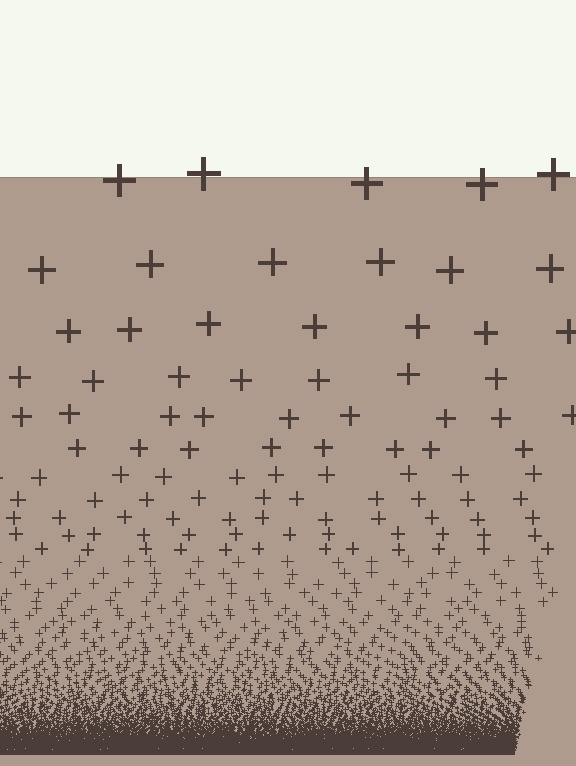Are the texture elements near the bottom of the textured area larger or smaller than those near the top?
Smaller. The gradient is inverted — elements near the bottom are smaller and denser.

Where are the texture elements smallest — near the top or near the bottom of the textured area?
Near the bottom.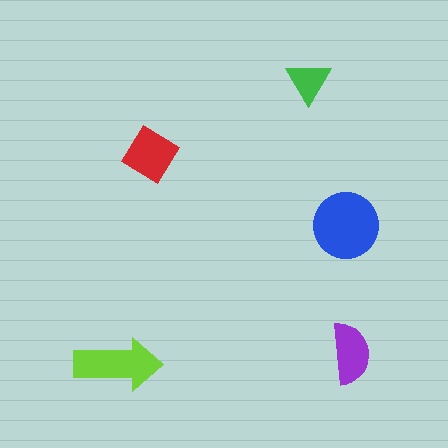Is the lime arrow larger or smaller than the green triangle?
Larger.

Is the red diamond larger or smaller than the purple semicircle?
Larger.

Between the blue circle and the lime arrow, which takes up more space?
The blue circle.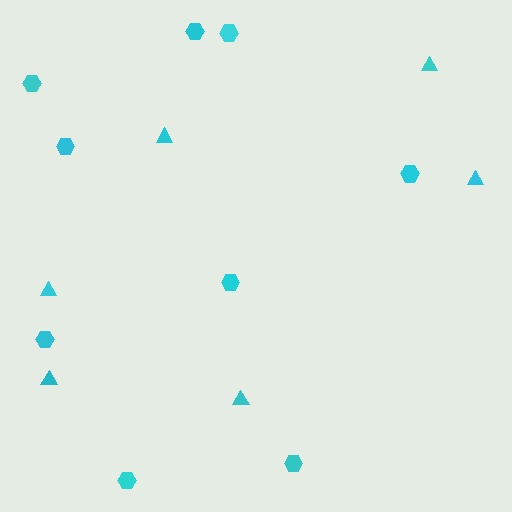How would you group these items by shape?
There are 2 groups: one group of triangles (6) and one group of hexagons (9).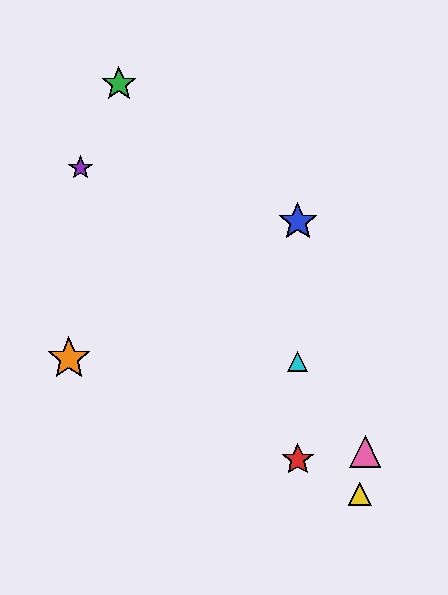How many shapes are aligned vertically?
3 shapes (the red star, the blue star, the cyan triangle) are aligned vertically.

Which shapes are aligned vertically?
The red star, the blue star, the cyan triangle are aligned vertically.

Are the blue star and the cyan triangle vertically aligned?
Yes, both are at x≈298.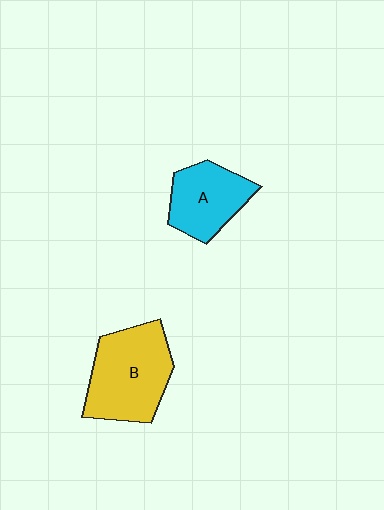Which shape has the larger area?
Shape B (yellow).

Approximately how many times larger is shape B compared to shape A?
Approximately 1.4 times.